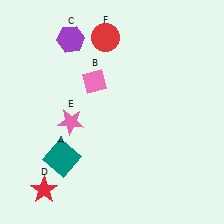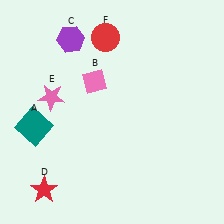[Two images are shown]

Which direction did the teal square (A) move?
The teal square (A) moved up.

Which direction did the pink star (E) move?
The pink star (E) moved up.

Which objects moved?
The objects that moved are: the teal square (A), the pink star (E).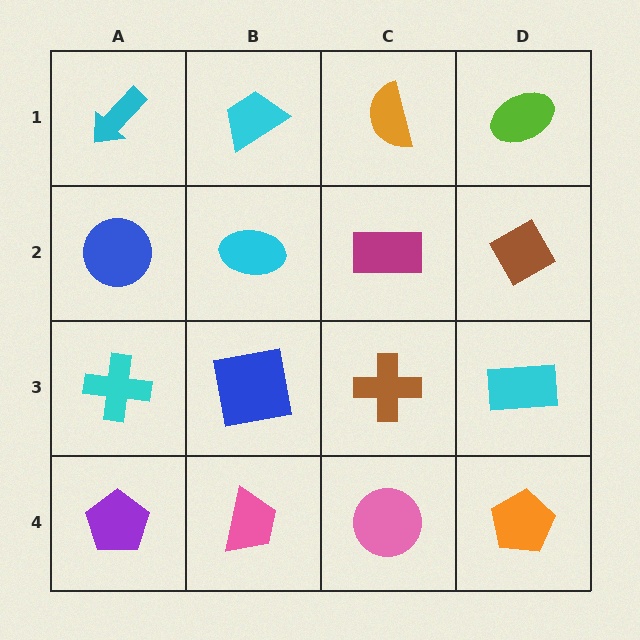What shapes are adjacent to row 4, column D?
A cyan rectangle (row 3, column D), a pink circle (row 4, column C).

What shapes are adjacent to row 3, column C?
A magenta rectangle (row 2, column C), a pink circle (row 4, column C), a blue square (row 3, column B), a cyan rectangle (row 3, column D).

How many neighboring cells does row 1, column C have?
3.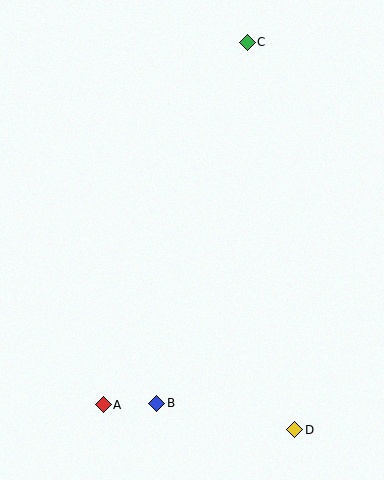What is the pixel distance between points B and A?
The distance between B and A is 53 pixels.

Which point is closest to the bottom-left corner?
Point A is closest to the bottom-left corner.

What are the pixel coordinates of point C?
Point C is at (247, 42).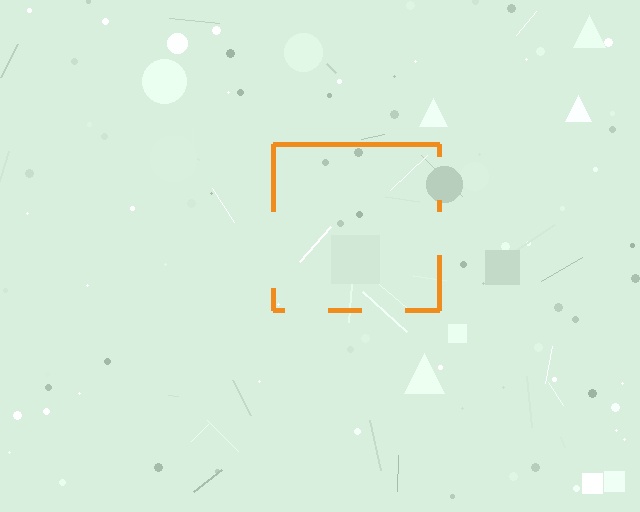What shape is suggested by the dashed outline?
The dashed outline suggests a square.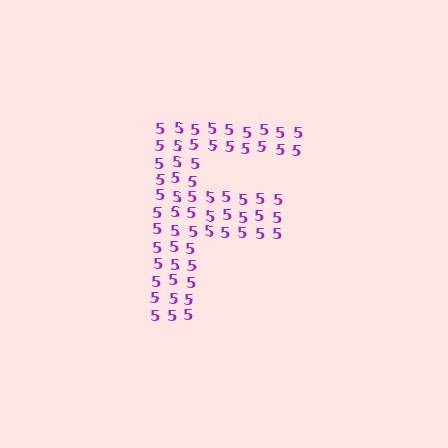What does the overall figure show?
The overall figure shows the letter F.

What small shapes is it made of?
It is made of small digit 5's.